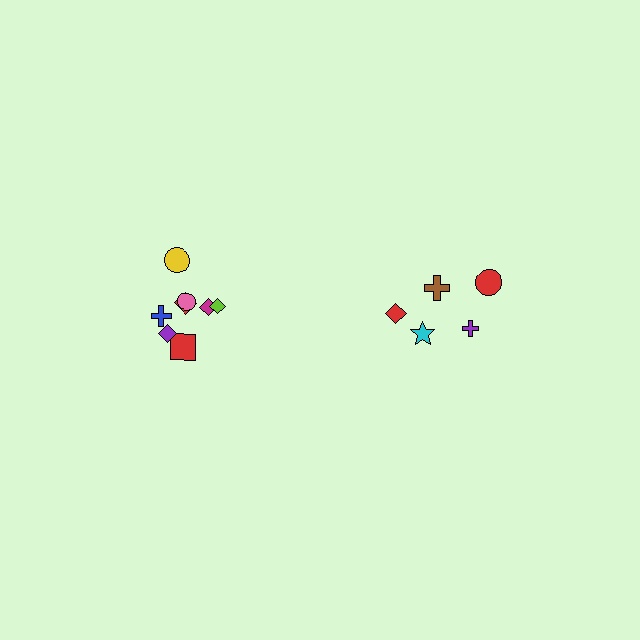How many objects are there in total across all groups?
There are 13 objects.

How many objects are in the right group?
There are 5 objects.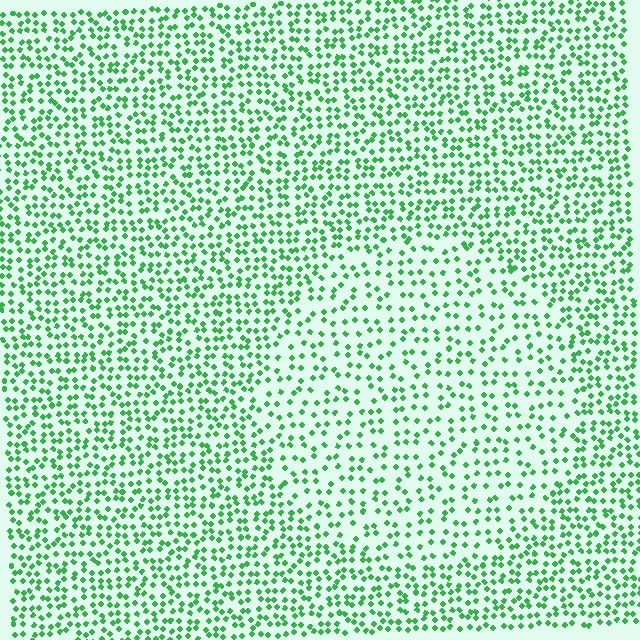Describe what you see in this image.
The image contains small green elements arranged at two different densities. A circle-shaped region is visible where the elements are less densely packed than the surrounding area.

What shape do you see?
I see a circle.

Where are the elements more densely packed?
The elements are more densely packed outside the circle boundary.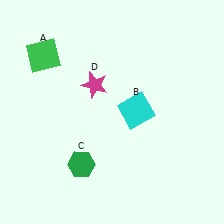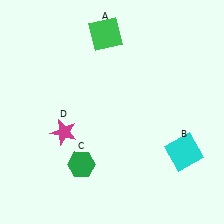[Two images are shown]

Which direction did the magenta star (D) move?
The magenta star (D) moved down.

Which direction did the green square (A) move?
The green square (A) moved right.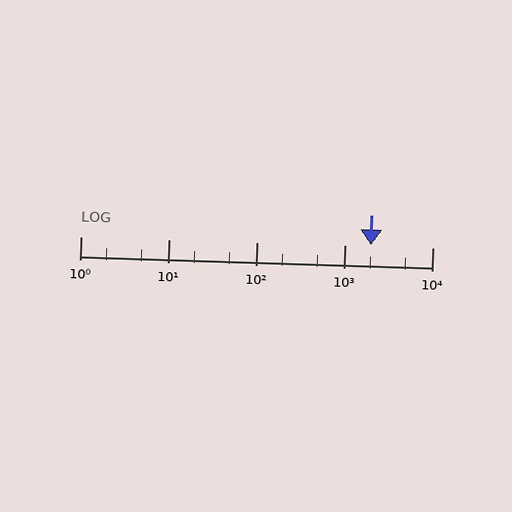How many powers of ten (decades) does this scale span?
The scale spans 4 decades, from 1 to 10000.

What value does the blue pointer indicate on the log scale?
The pointer indicates approximately 2000.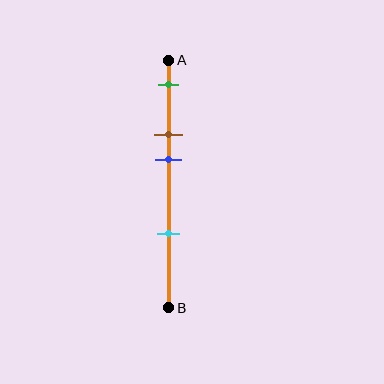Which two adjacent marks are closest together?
The brown and blue marks are the closest adjacent pair.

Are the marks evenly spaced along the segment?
No, the marks are not evenly spaced.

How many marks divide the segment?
There are 4 marks dividing the segment.